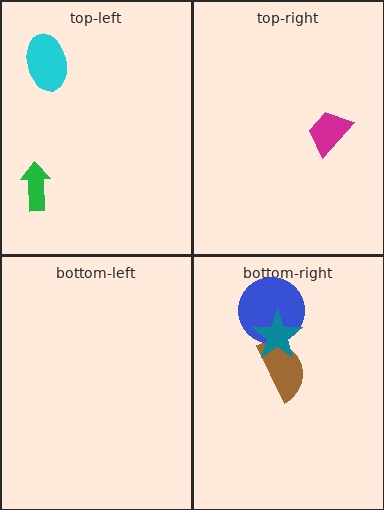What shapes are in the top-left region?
The green arrow, the cyan ellipse.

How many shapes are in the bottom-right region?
3.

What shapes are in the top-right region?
The magenta trapezoid.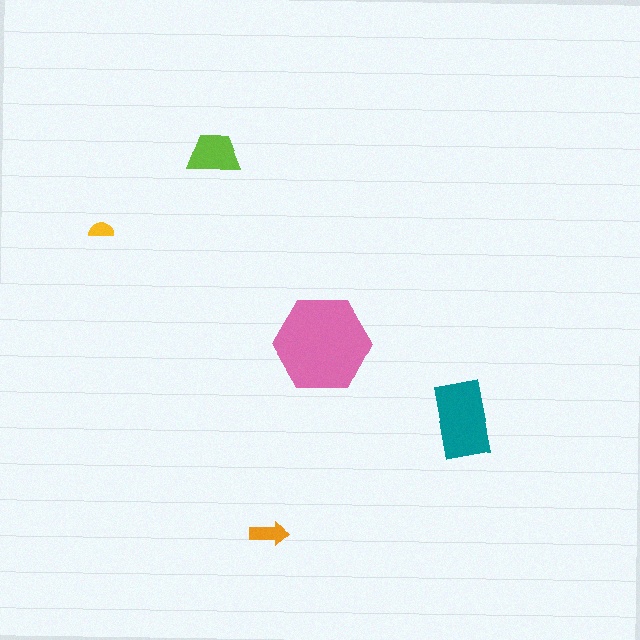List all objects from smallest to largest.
The yellow semicircle, the orange arrow, the lime trapezoid, the teal rectangle, the pink hexagon.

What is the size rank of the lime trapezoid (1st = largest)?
3rd.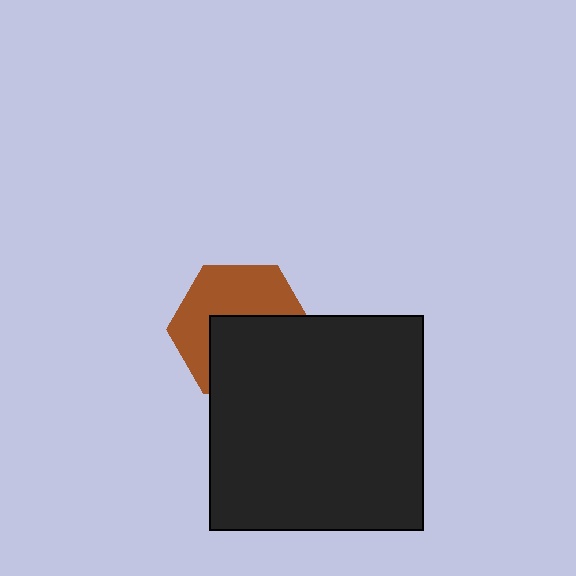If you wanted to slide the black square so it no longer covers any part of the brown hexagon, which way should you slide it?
Slide it down — that is the most direct way to separate the two shapes.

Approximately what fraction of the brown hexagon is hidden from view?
Roughly 49% of the brown hexagon is hidden behind the black square.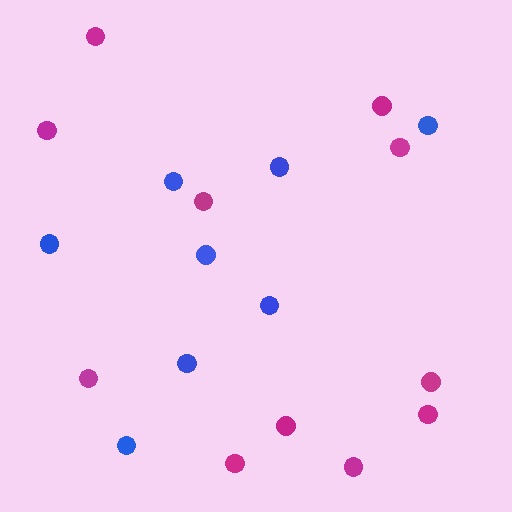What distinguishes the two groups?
There are 2 groups: one group of blue circles (8) and one group of magenta circles (11).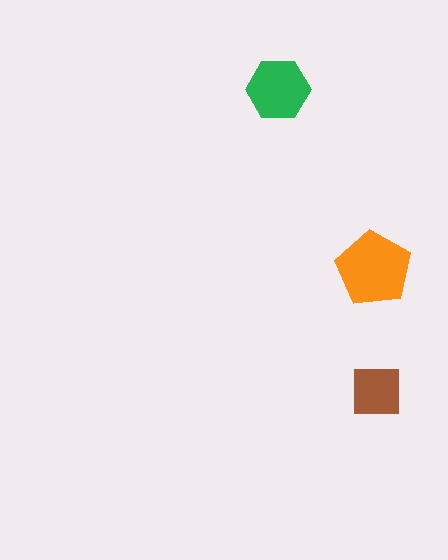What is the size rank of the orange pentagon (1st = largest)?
1st.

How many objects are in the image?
There are 3 objects in the image.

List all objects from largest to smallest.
The orange pentagon, the green hexagon, the brown square.